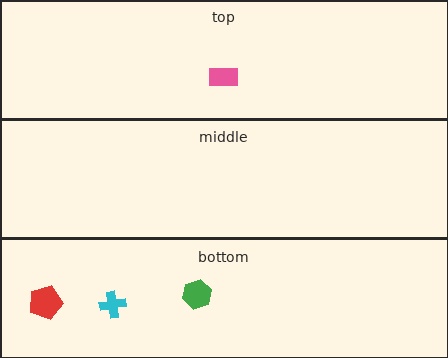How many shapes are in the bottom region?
3.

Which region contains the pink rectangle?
The top region.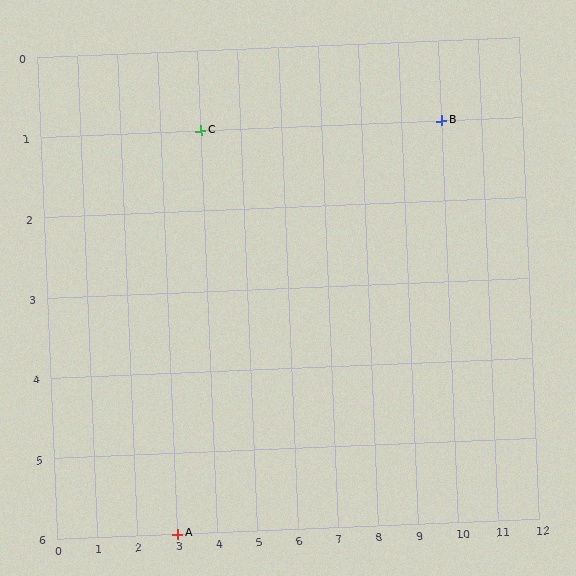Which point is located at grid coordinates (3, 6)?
Point A is at (3, 6).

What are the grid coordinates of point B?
Point B is at grid coordinates (10, 1).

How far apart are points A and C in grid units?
Points A and C are 1 column and 5 rows apart (about 5.1 grid units diagonally).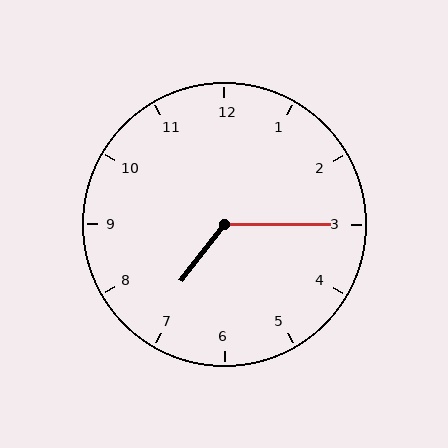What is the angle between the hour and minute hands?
Approximately 128 degrees.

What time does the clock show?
7:15.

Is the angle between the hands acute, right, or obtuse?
It is obtuse.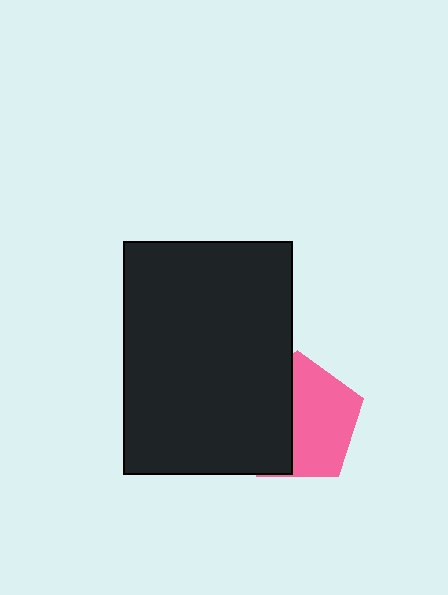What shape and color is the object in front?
The object in front is a black rectangle.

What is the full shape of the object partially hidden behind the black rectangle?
The partially hidden object is a pink pentagon.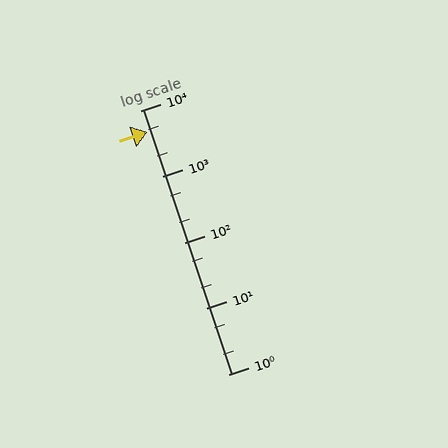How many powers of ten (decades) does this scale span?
The scale spans 4 decades, from 1 to 10000.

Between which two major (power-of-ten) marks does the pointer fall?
The pointer is between 1000 and 10000.